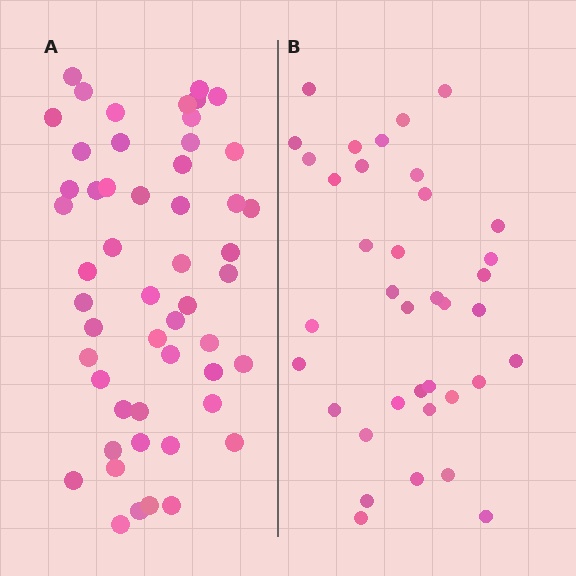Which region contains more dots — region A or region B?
Region A (the left region) has more dots.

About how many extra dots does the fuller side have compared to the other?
Region A has approximately 15 more dots than region B.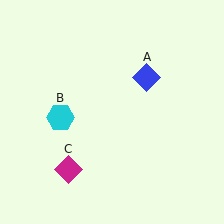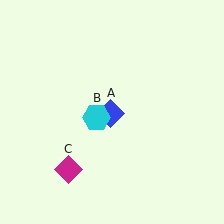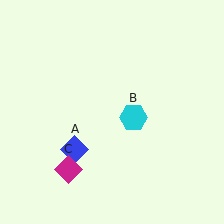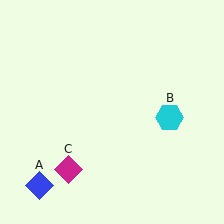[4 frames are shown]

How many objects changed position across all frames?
2 objects changed position: blue diamond (object A), cyan hexagon (object B).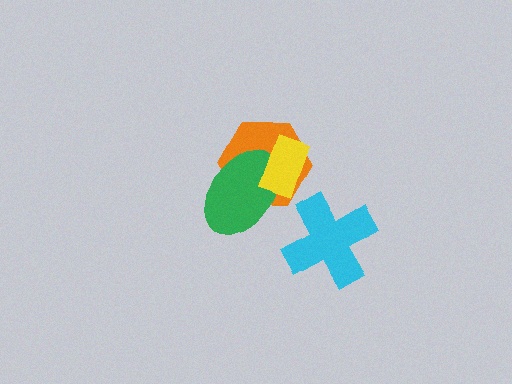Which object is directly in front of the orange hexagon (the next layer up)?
The green ellipse is directly in front of the orange hexagon.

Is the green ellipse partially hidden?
Yes, it is partially covered by another shape.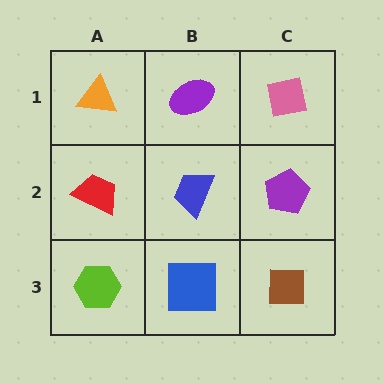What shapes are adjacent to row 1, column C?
A purple pentagon (row 2, column C), a purple ellipse (row 1, column B).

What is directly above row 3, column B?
A blue trapezoid.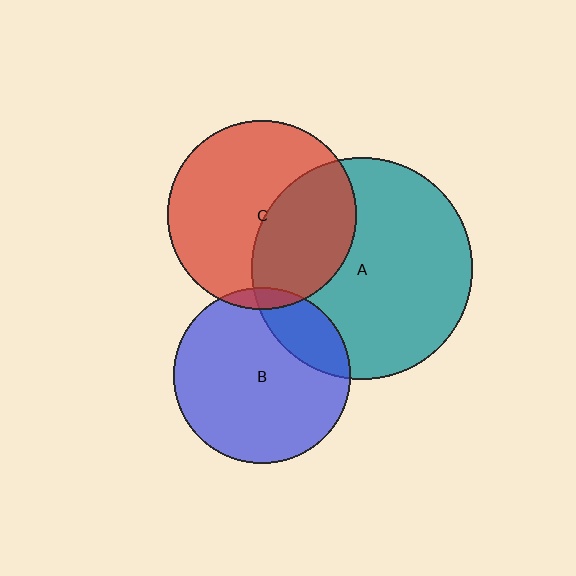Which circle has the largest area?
Circle A (teal).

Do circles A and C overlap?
Yes.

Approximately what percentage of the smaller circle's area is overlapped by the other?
Approximately 40%.